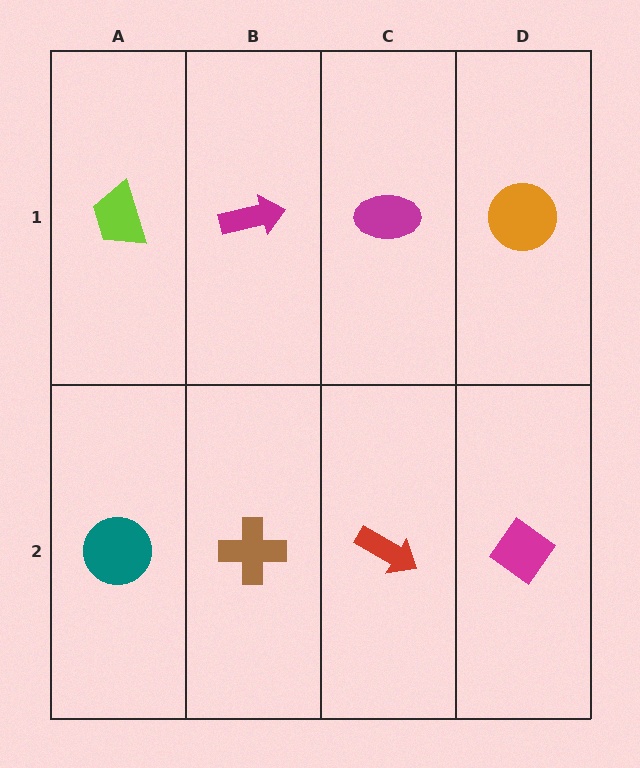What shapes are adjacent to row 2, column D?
An orange circle (row 1, column D), a red arrow (row 2, column C).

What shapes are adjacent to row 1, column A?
A teal circle (row 2, column A), a magenta arrow (row 1, column B).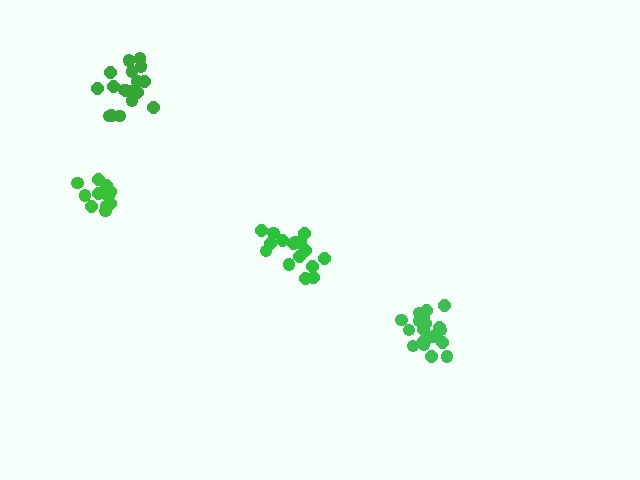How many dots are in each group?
Group 1: 19 dots, Group 2: 18 dots, Group 3: 13 dots, Group 4: 16 dots (66 total).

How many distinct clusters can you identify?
There are 4 distinct clusters.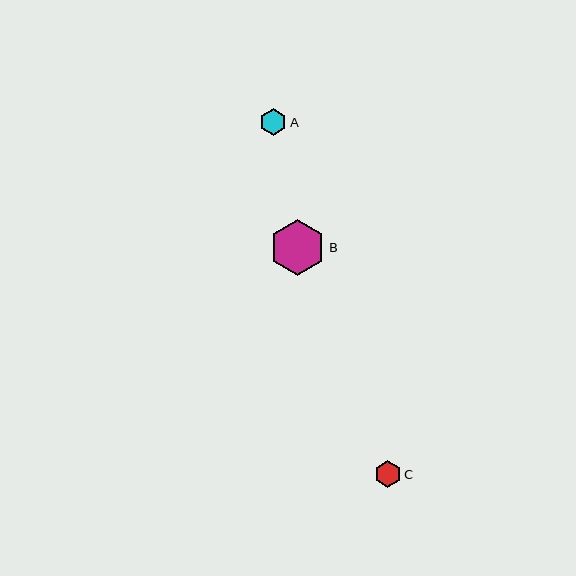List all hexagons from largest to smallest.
From largest to smallest: B, C, A.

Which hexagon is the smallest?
Hexagon A is the smallest with a size of approximately 27 pixels.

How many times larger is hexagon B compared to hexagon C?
Hexagon B is approximately 2.1 times the size of hexagon C.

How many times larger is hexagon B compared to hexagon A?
Hexagon B is approximately 2.1 times the size of hexagon A.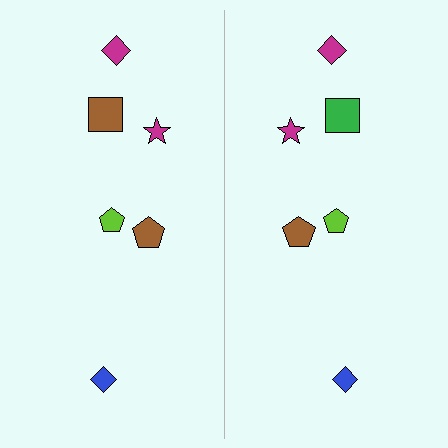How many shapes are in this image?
There are 12 shapes in this image.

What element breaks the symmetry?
The green square on the right side breaks the symmetry — its mirror counterpart is brown.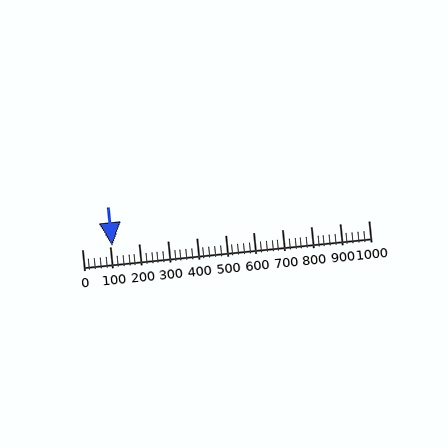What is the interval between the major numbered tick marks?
The major tick marks are spaced 100 units apart.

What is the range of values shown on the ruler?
The ruler shows values from 0 to 1000.